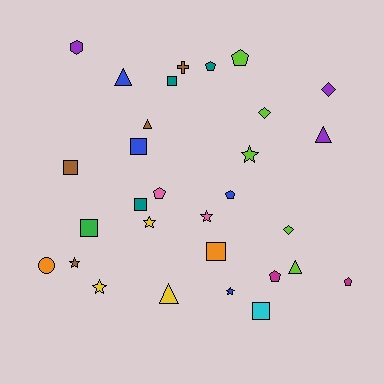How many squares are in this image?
There are 7 squares.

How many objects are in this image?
There are 30 objects.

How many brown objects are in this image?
There are 4 brown objects.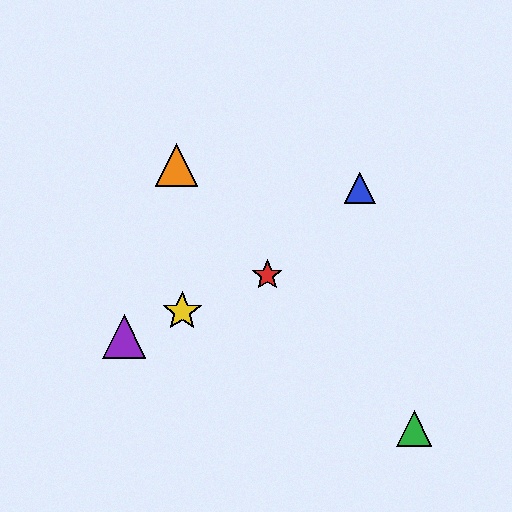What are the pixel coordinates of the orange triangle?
The orange triangle is at (177, 165).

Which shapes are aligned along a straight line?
The red star, the yellow star, the purple triangle are aligned along a straight line.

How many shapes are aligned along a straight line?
3 shapes (the red star, the yellow star, the purple triangle) are aligned along a straight line.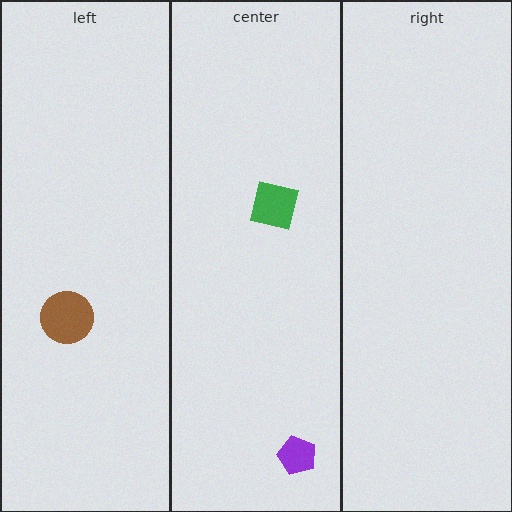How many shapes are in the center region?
2.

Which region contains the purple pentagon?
The center region.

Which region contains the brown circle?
The left region.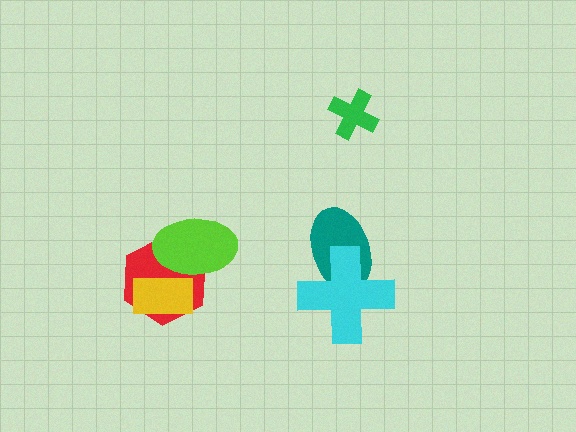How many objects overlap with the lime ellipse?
2 objects overlap with the lime ellipse.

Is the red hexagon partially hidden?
Yes, it is partially covered by another shape.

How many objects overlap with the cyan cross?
1 object overlaps with the cyan cross.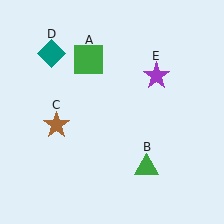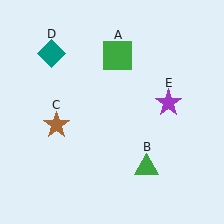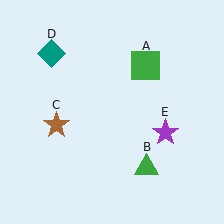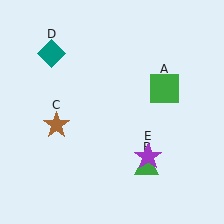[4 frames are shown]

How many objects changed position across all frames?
2 objects changed position: green square (object A), purple star (object E).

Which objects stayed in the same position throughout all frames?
Green triangle (object B) and brown star (object C) and teal diamond (object D) remained stationary.